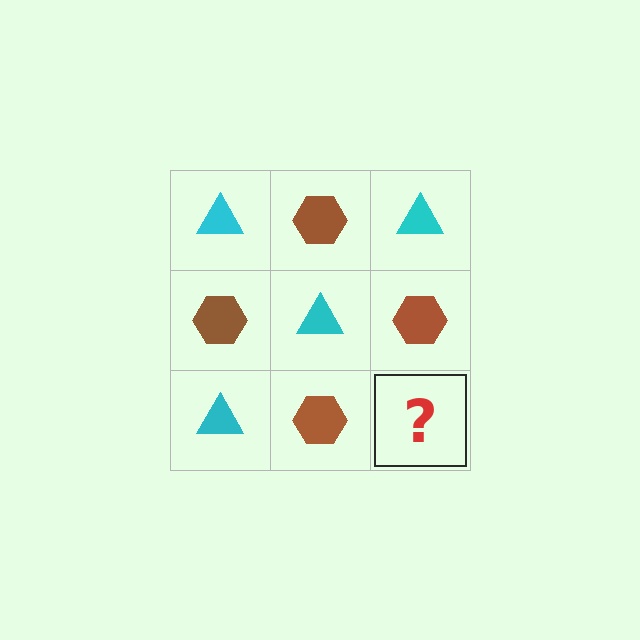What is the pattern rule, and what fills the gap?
The rule is that it alternates cyan triangle and brown hexagon in a checkerboard pattern. The gap should be filled with a cyan triangle.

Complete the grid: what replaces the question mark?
The question mark should be replaced with a cyan triangle.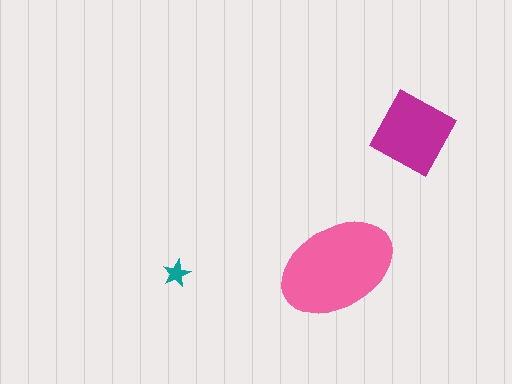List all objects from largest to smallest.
The pink ellipse, the magenta square, the teal star.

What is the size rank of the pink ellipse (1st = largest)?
1st.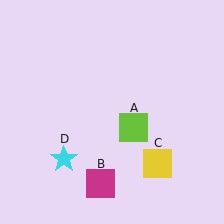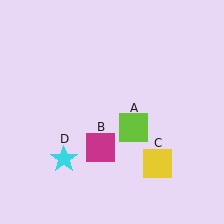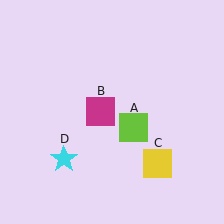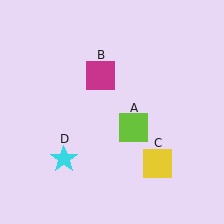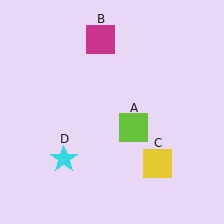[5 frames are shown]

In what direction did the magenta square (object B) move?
The magenta square (object B) moved up.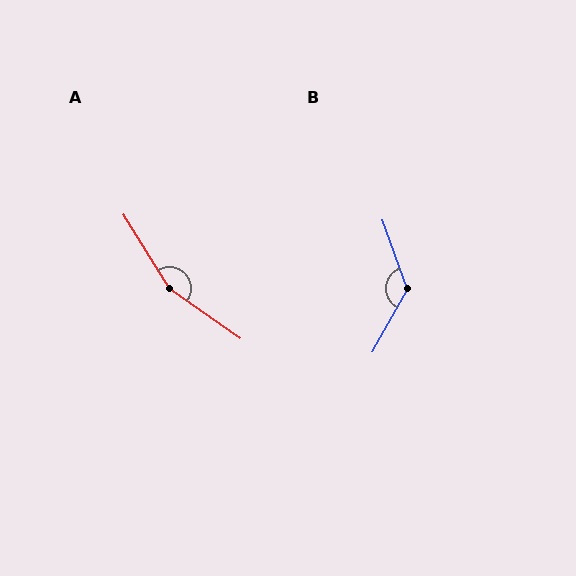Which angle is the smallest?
B, at approximately 131 degrees.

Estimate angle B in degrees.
Approximately 131 degrees.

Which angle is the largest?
A, at approximately 157 degrees.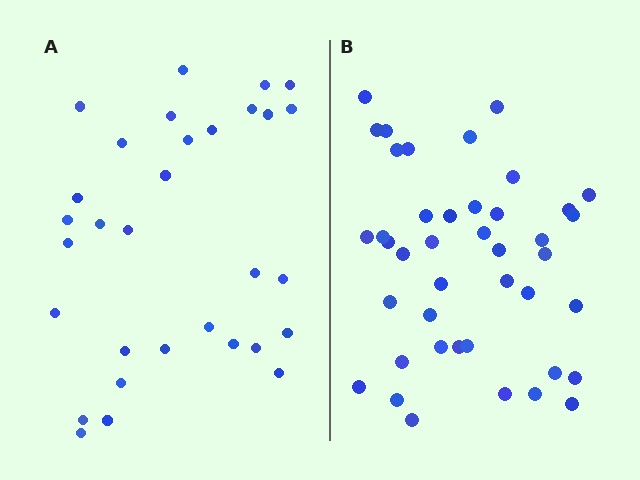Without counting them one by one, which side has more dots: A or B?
Region B (the right region) has more dots.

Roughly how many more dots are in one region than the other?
Region B has roughly 12 or so more dots than region A.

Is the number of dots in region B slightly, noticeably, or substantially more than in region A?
Region B has noticeably more, but not dramatically so. The ratio is roughly 1.4 to 1.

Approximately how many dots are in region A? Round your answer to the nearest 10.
About 30 dots. (The exact count is 31, which rounds to 30.)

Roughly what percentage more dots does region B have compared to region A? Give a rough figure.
About 35% more.